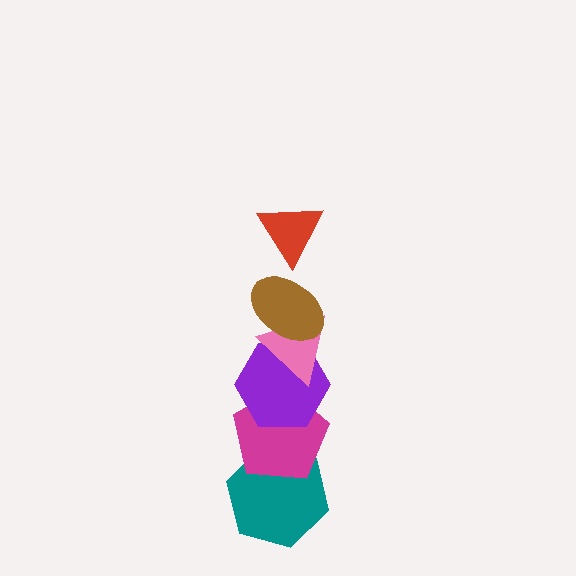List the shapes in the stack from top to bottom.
From top to bottom: the red triangle, the brown ellipse, the pink triangle, the purple hexagon, the magenta pentagon, the teal hexagon.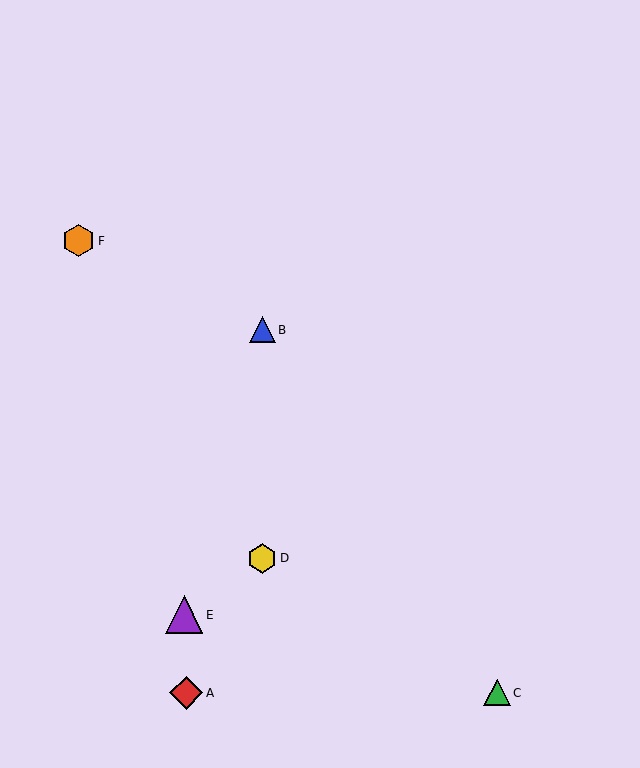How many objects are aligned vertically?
2 objects (B, D) are aligned vertically.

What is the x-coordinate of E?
Object E is at x≈184.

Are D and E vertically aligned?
No, D is at x≈262 and E is at x≈184.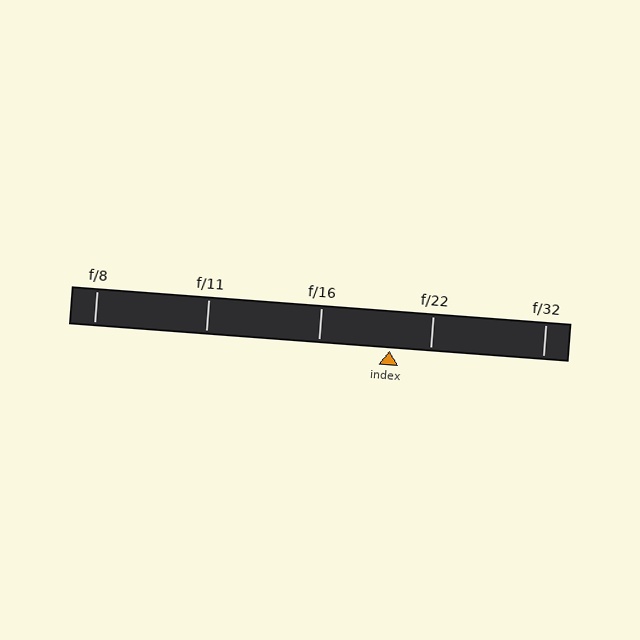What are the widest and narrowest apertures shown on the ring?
The widest aperture shown is f/8 and the narrowest is f/32.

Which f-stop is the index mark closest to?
The index mark is closest to f/22.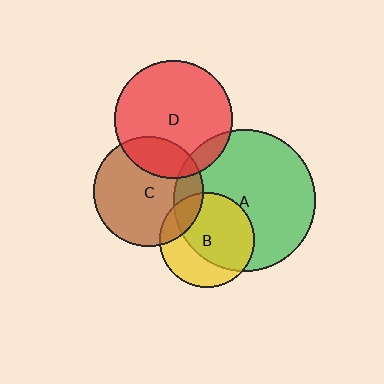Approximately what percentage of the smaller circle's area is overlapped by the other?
Approximately 15%.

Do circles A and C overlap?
Yes.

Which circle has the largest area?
Circle A (green).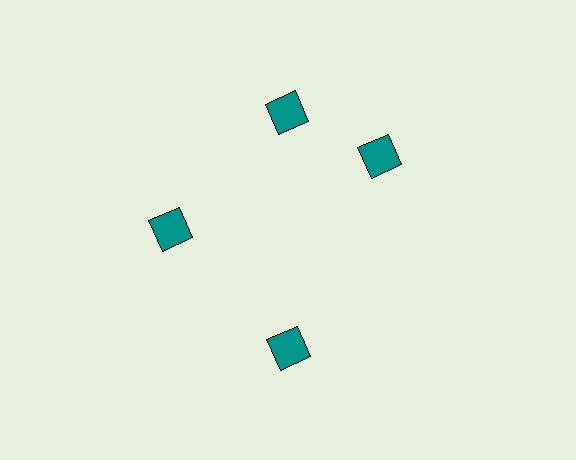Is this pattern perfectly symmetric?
No. The 4 teal diamonds are arranged in a ring, but one element near the 3 o'clock position is rotated out of alignment along the ring, breaking the 4-fold rotational symmetry.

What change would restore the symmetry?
The symmetry would be restored by rotating it back into even spacing with its neighbors so that all 4 diamonds sit at equal angles and equal distance from the center.